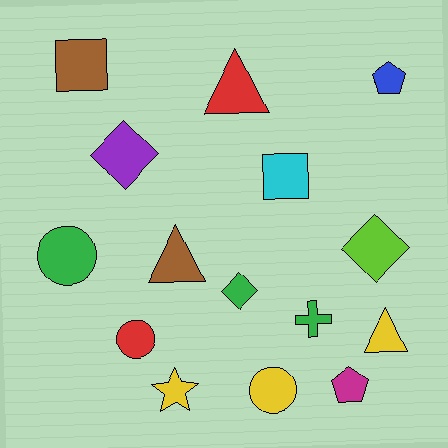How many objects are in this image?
There are 15 objects.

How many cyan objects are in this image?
There is 1 cyan object.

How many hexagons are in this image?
There are no hexagons.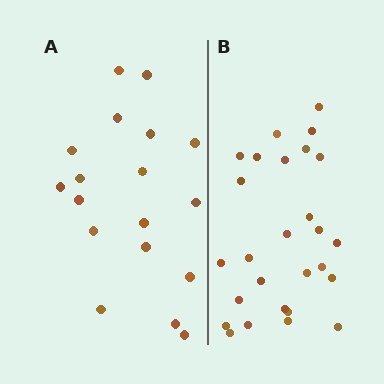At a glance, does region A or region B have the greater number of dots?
Region B (the right region) has more dots.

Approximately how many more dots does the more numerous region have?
Region B has roughly 8 or so more dots than region A.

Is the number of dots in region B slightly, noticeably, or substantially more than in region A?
Region B has substantially more. The ratio is roughly 1.5 to 1.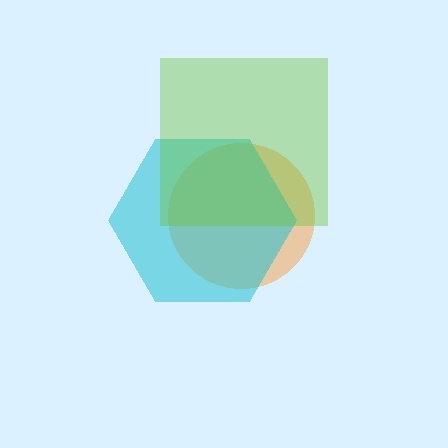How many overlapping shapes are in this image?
There are 3 overlapping shapes in the image.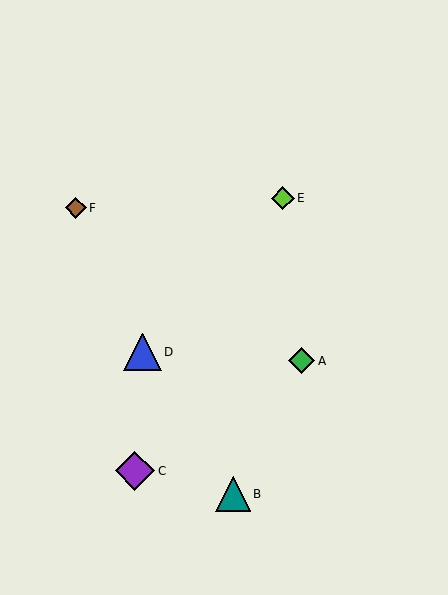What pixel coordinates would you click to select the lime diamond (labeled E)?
Click at (283, 198) to select the lime diamond E.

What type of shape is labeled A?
Shape A is a green diamond.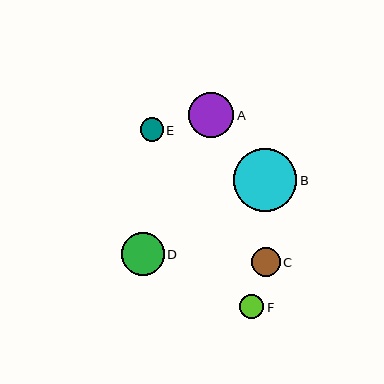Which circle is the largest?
Circle B is the largest with a size of approximately 63 pixels.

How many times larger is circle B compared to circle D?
Circle B is approximately 1.5 times the size of circle D.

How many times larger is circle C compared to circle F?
Circle C is approximately 1.2 times the size of circle F.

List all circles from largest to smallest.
From largest to smallest: B, A, D, C, F, E.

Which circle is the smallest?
Circle E is the smallest with a size of approximately 23 pixels.